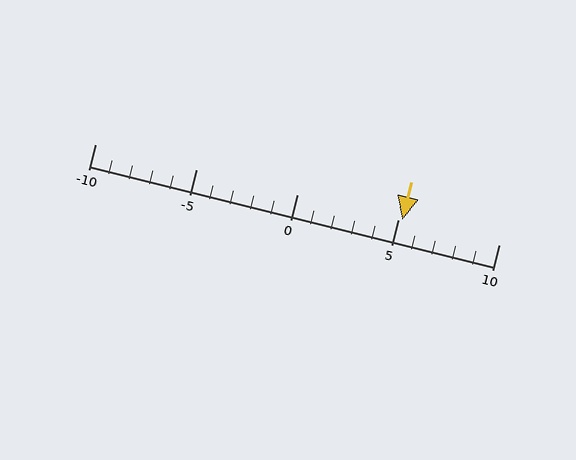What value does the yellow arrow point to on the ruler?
The yellow arrow points to approximately 5.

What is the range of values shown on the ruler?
The ruler shows values from -10 to 10.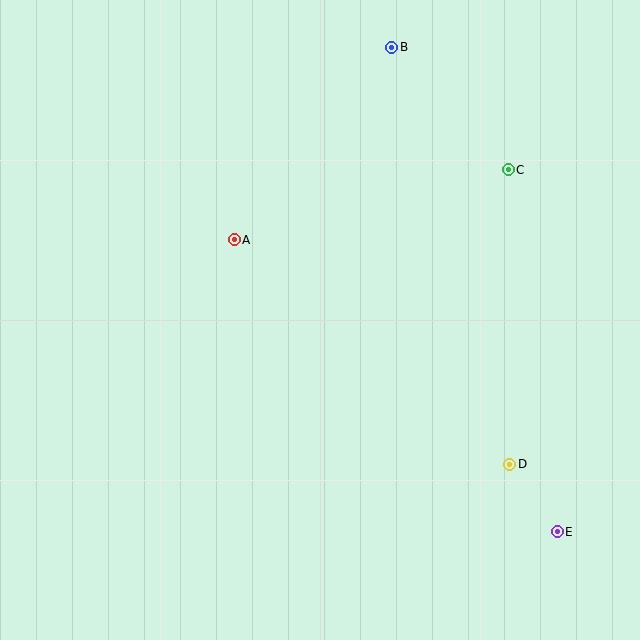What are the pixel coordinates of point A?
Point A is at (234, 240).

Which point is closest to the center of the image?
Point A at (234, 240) is closest to the center.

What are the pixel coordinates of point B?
Point B is at (392, 47).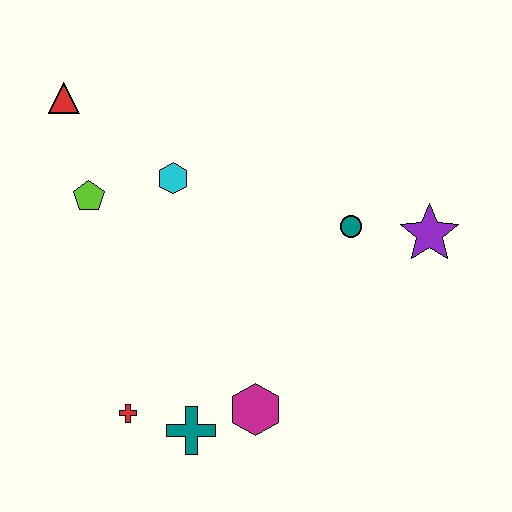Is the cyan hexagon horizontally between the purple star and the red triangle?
Yes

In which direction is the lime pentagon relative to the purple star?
The lime pentagon is to the left of the purple star.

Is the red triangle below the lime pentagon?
No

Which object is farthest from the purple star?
The red triangle is farthest from the purple star.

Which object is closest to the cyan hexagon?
The lime pentagon is closest to the cyan hexagon.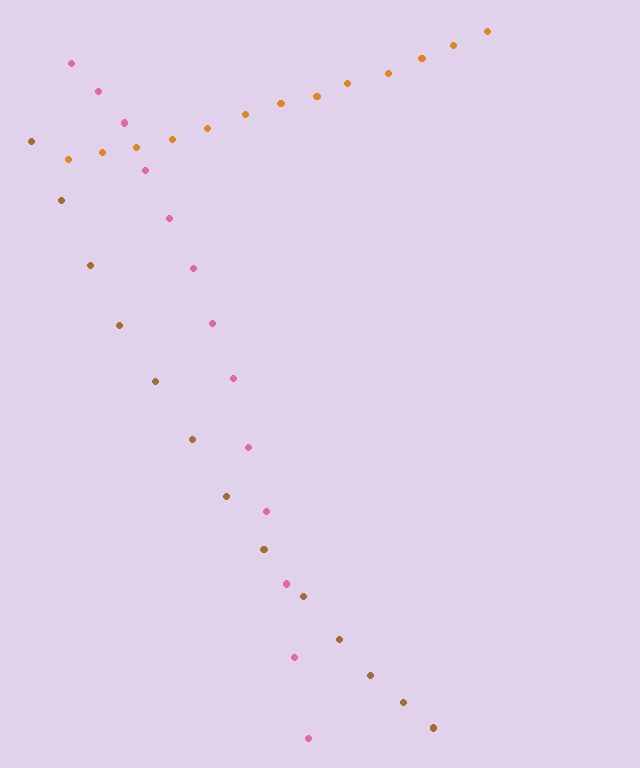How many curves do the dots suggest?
There are 3 distinct paths.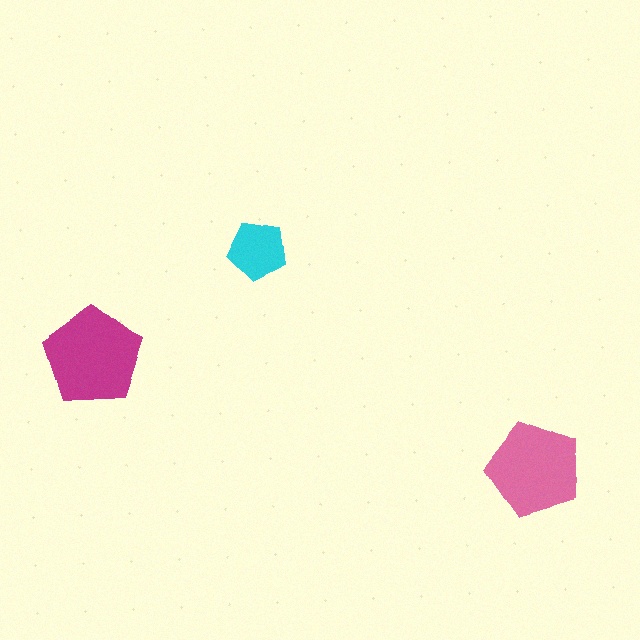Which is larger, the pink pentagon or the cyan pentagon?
The pink one.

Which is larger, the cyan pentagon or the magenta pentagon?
The magenta one.